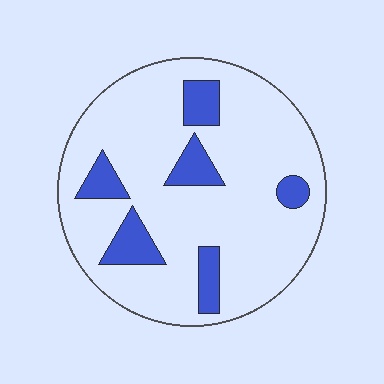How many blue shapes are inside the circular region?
6.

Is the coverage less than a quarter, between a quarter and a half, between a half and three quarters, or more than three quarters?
Less than a quarter.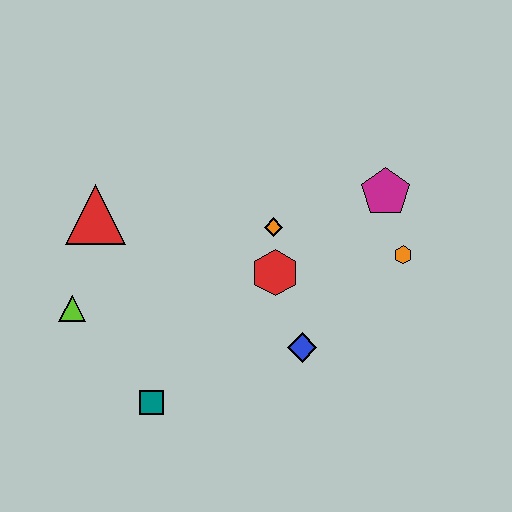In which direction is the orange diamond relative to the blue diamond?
The orange diamond is above the blue diamond.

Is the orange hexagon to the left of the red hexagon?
No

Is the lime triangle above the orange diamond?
No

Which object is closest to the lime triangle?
The red triangle is closest to the lime triangle.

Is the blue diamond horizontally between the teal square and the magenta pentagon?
Yes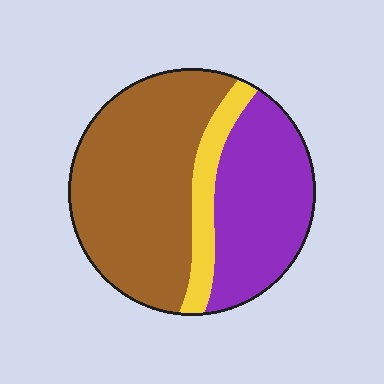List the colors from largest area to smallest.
From largest to smallest: brown, purple, yellow.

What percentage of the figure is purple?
Purple covers roughly 35% of the figure.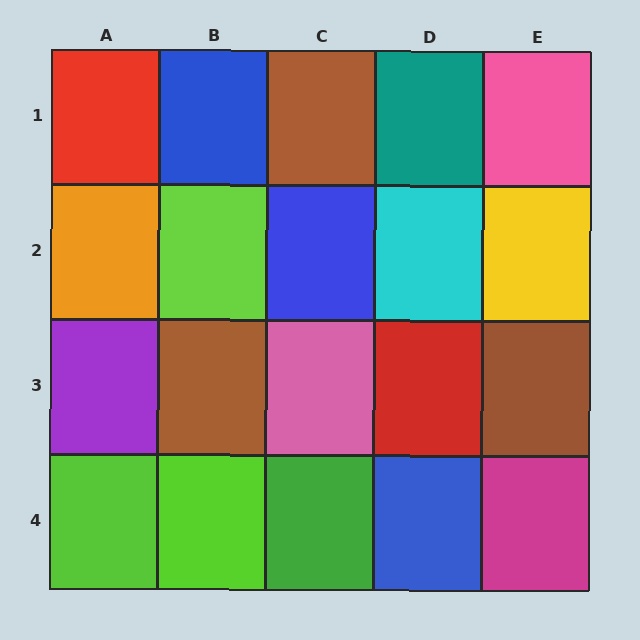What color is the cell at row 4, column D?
Blue.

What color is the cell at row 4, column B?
Lime.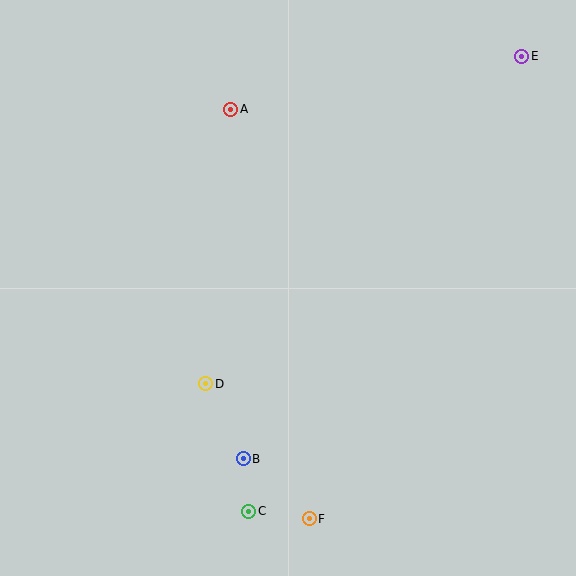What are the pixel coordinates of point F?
Point F is at (309, 519).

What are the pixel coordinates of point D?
Point D is at (206, 384).